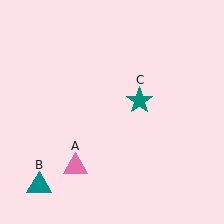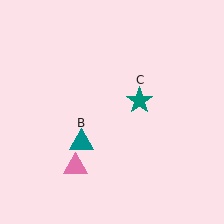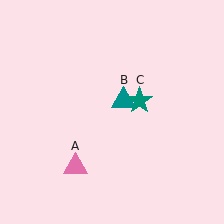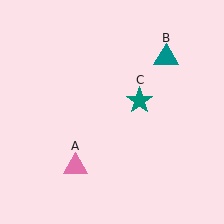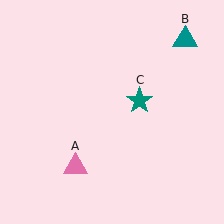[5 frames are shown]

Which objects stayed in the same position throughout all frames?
Pink triangle (object A) and teal star (object C) remained stationary.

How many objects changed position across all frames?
1 object changed position: teal triangle (object B).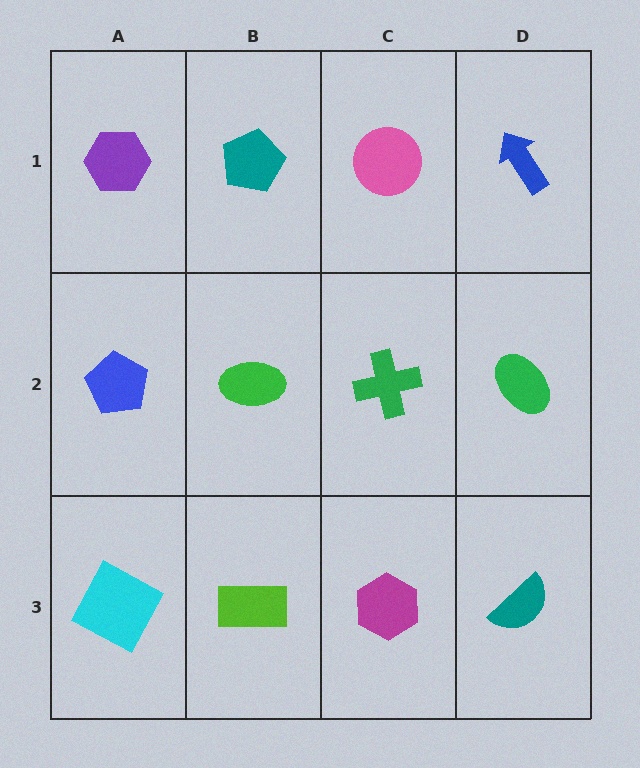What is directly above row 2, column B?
A teal pentagon.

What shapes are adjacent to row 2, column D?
A blue arrow (row 1, column D), a teal semicircle (row 3, column D), a green cross (row 2, column C).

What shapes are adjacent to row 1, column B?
A green ellipse (row 2, column B), a purple hexagon (row 1, column A), a pink circle (row 1, column C).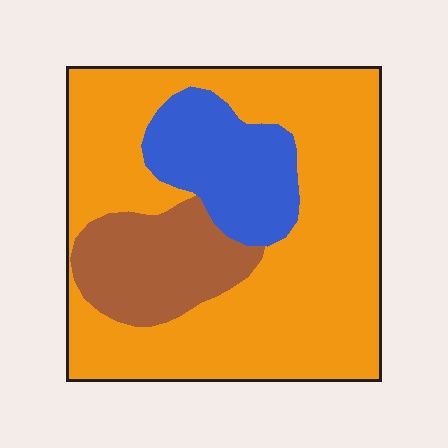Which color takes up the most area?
Orange, at roughly 65%.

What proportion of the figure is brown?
Brown covers about 15% of the figure.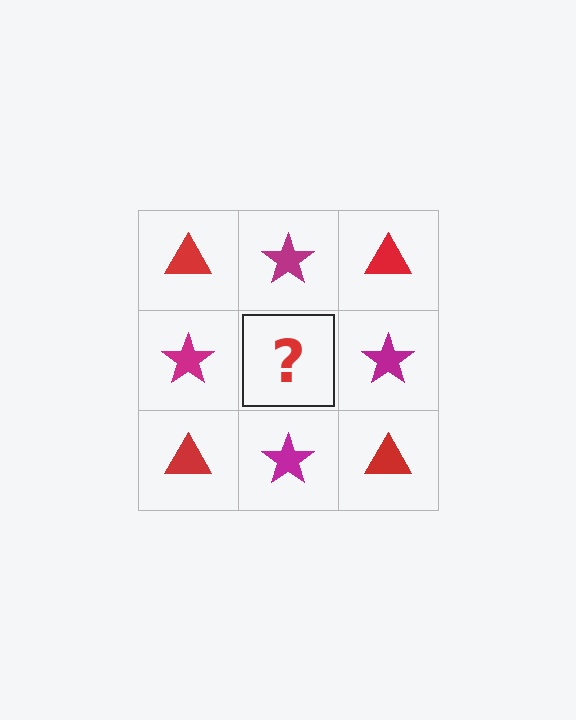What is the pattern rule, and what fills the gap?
The rule is that it alternates red triangle and magenta star in a checkerboard pattern. The gap should be filled with a red triangle.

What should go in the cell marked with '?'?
The missing cell should contain a red triangle.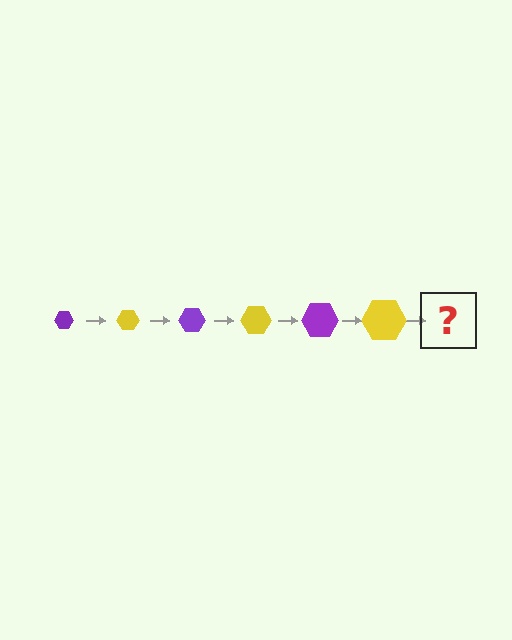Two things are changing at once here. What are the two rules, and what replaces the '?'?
The two rules are that the hexagon grows larger each step and the color cycles through purple and yellow. The '?' should be a purple hexagon, larger than the previous one.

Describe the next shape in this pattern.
It should be a purple hexagon, larger than the previous one.